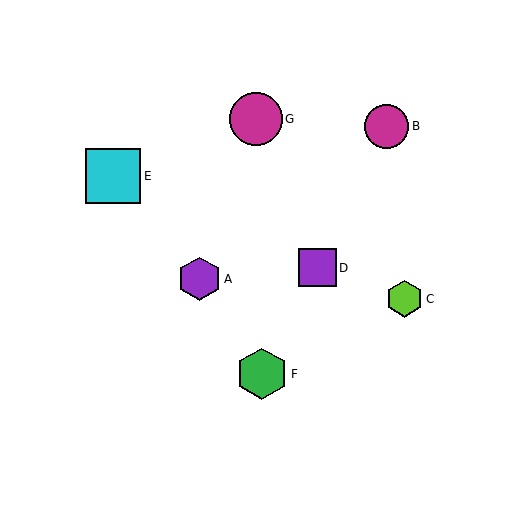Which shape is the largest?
The cyan square (labeled E) is the largest.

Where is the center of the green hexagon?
The center of the green hexagon is at (262, 374).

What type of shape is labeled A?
Shape A is a purple hexagon.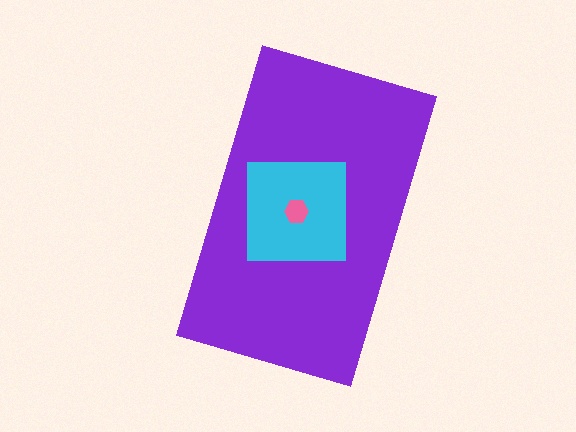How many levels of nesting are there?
3.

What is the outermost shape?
The purple rectangle.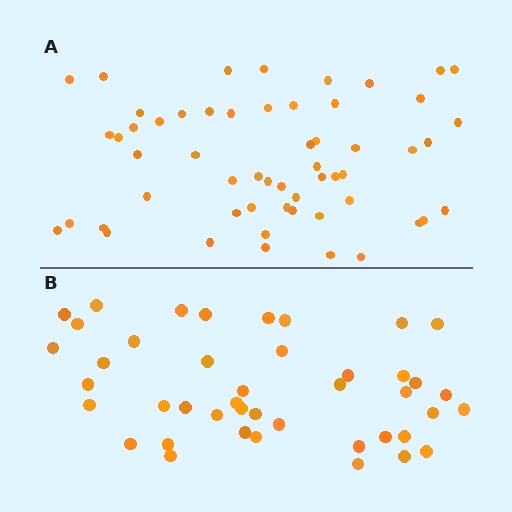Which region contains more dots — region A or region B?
Region A (the top region) has more dots.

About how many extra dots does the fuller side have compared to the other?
Region A has approximately 15 more dots than region B.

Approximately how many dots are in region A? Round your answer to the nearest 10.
About 60 dots. (The exact count is 56, which rounds to 60.)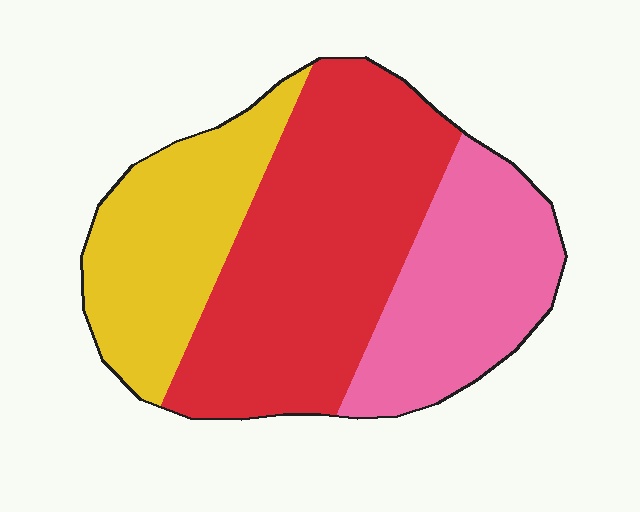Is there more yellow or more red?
Red.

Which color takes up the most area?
Red, at roughly 45%.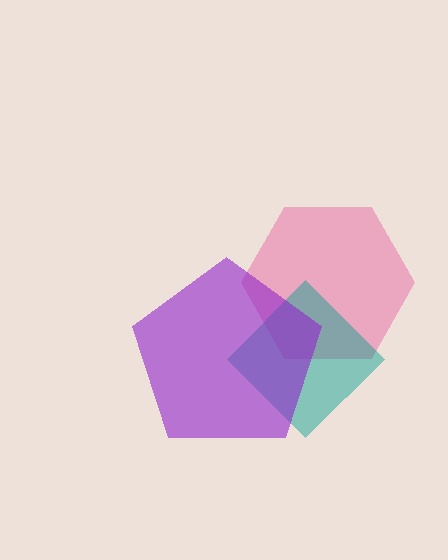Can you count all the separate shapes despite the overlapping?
Yes, there are 3 separate shapes.